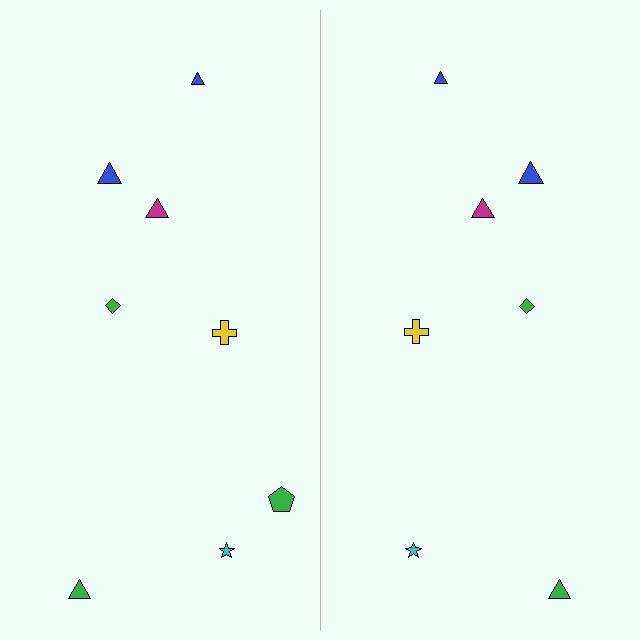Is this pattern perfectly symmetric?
No, the pattern is not perfectly symmetric. A green pentagon is missing from the right side.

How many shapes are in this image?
There are 15 shapes in this image.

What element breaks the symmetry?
A green pentagon is missing from the right side.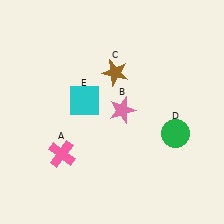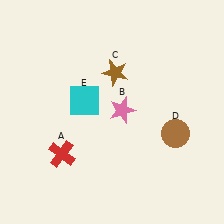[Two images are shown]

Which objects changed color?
A changed from pink to red. D changed from green to brown.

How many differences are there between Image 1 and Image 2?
There are 2 differences between the two images.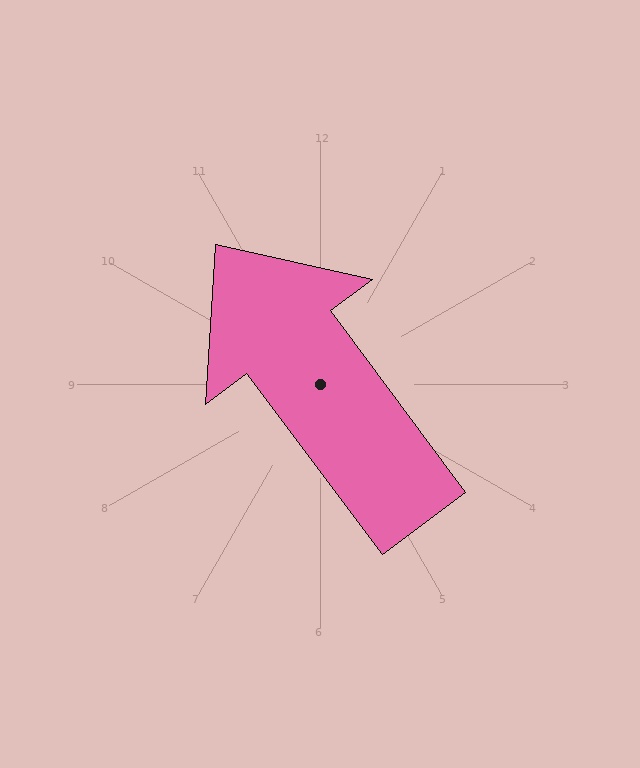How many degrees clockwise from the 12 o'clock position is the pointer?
Approximately 323 degrees.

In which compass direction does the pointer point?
Northwest.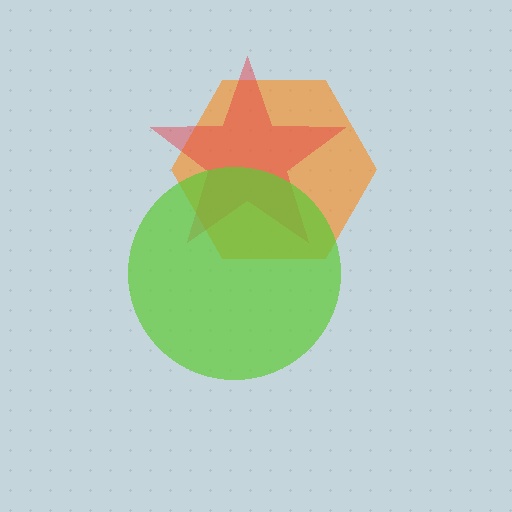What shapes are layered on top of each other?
The layered shapes are: an orange hexagon, a red star, a lime circle.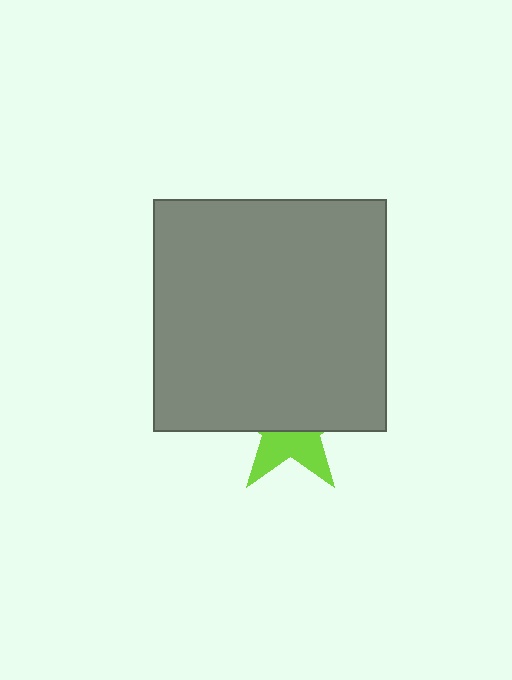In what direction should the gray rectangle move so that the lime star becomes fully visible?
The gray rectangle should move up. That is the shortest direction to clear the overlap and leave the lime star fully visible.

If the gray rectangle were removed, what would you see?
You would see the complete lime star.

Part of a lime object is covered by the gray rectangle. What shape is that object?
It is a star.